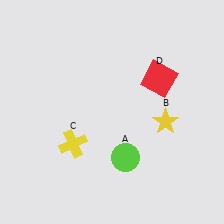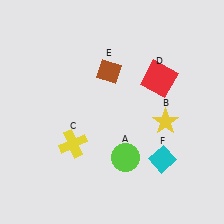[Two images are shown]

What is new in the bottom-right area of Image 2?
A cyan diamond (F) was added in the bottom-right area of Image 2.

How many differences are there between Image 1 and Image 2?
There are 2 differences between the two images.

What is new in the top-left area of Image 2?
A brown diamond (E) was added in the top-left area of Image 2.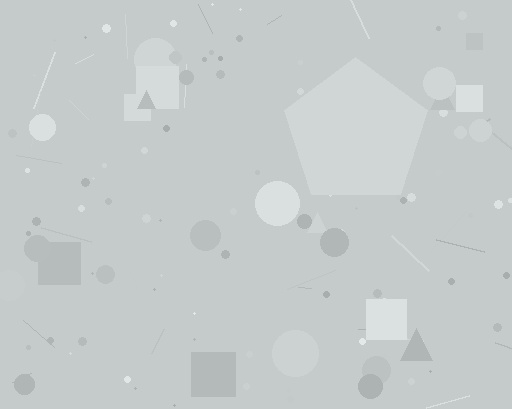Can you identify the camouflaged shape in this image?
The camouflaged shape is a pentagon.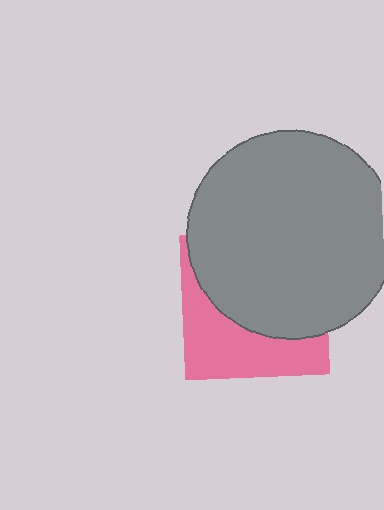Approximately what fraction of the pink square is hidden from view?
Roughly 60% of the pink square is hidden behind the gray circle.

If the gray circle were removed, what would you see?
You would see the complete pink square.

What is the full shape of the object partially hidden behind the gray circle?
The partially hidden object is a pink square.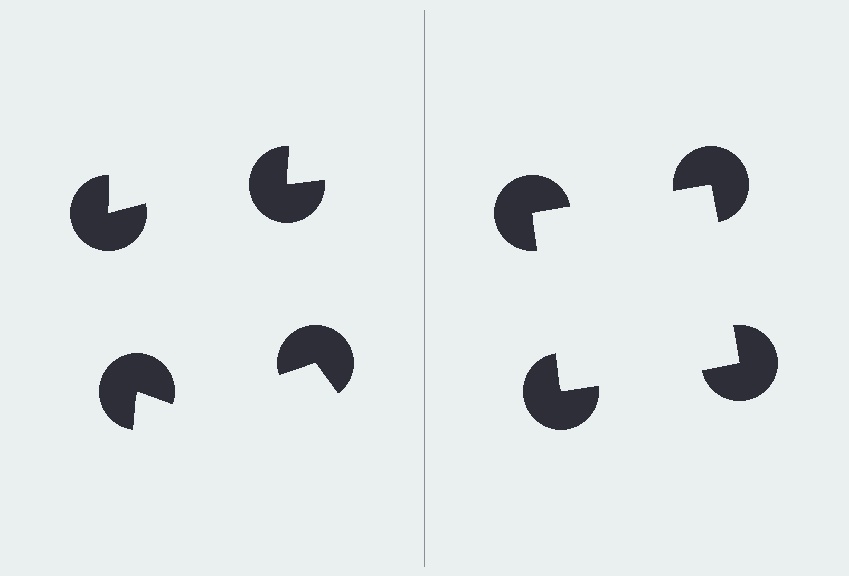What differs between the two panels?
The pac-man discs are positioned identically on both sides; only the wedge orientations differ. On the right they align to a square; on the left they are misaligned.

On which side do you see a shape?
An illusory square appears on the right side. On the left side the wedge cuts are rotated, so no coherent shape forms.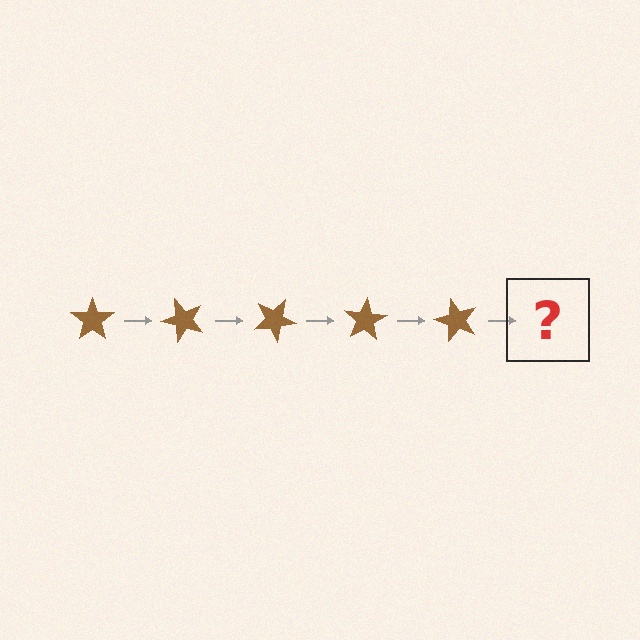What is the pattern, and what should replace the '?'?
The pattern is that the star rotates 50 degrees each step. The '?' should be a brown star rotated 250 degrees.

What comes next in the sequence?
The next element should be a brown star rotated 250 degrees.